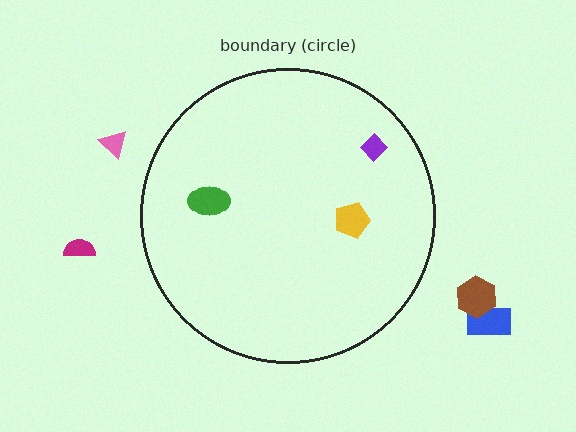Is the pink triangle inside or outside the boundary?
Outside.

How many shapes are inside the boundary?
3 inside, 4 outside.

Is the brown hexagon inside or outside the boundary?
Outside.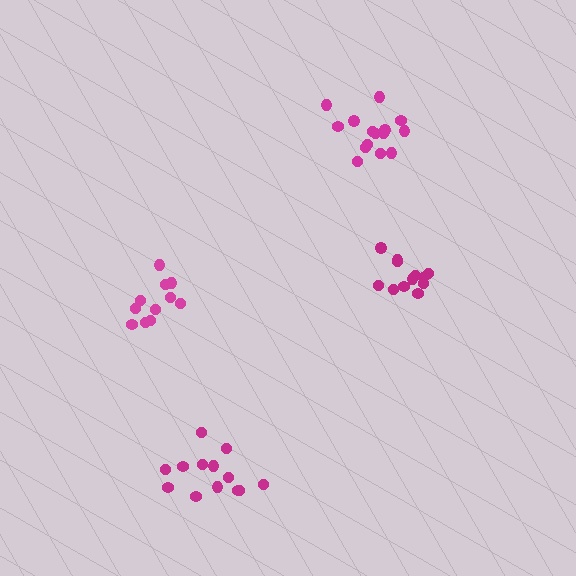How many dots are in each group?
Group 1: 11 dots, Group 2: 12 dots, Group 3: 13 dots, Group 4: 15 dots (51 total).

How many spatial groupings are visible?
There are 4 spatial groupings.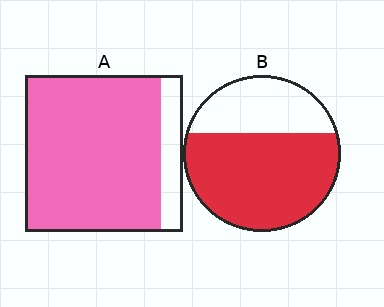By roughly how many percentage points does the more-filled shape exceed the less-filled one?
By roughly 20 percentage points (A over B).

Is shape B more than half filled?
Yes.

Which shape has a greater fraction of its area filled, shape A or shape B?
Shape A.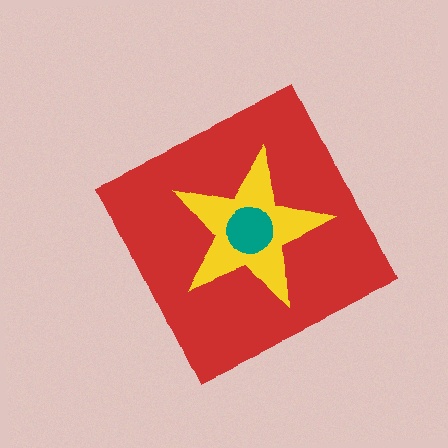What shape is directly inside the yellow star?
The teal circle.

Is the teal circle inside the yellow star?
Yes.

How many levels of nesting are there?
3.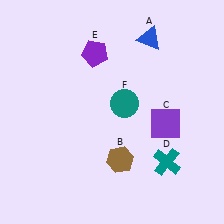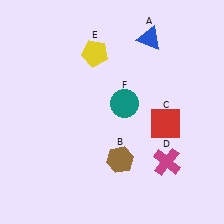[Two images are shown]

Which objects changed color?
C changed from purple to red. D changed from teal to magenta. E changed from purple to yellow.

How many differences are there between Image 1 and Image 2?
There are 3 differences between the two images.